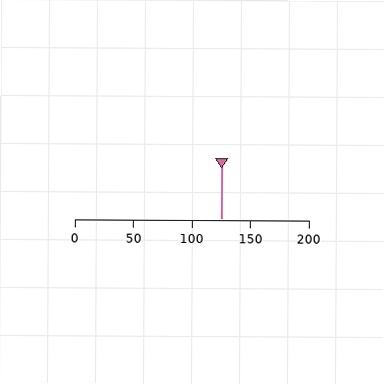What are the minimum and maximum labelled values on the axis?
The axis runs from 0 to 200.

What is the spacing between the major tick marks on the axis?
The major ticks are spaced 50 apart.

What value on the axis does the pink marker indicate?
The marker indicates approximately 125.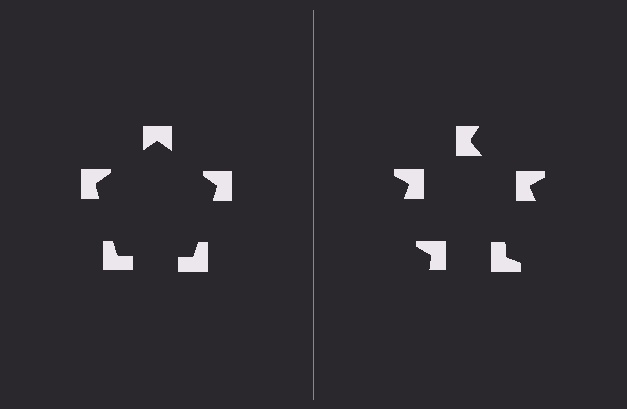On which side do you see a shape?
An illusory pentagon appears on the left side. On the right side the wedge cuts are rotated, so no coherent shape forms.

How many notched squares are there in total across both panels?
10 — 5 on each side.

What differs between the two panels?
The notched squares are positioned identically on both sides; only the wedge orientations differ. On the left they align to a pentagon; on the right they are misaligned.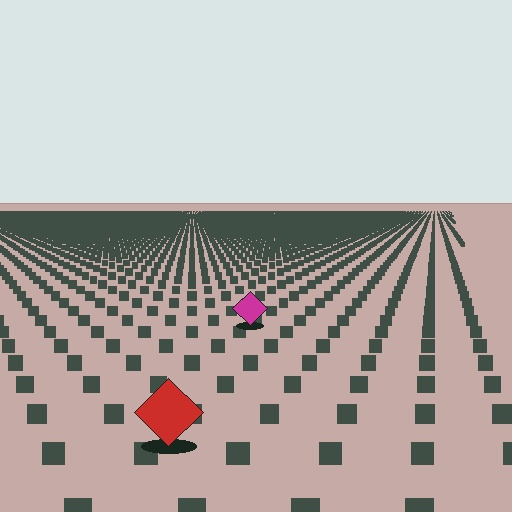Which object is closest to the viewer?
The red diamond is closest. The texture marks near it are larger and more spread out.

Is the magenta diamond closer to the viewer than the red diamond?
No. The red diamond is closer — you can tell from the texture gradient: the ground texture is coarser near it.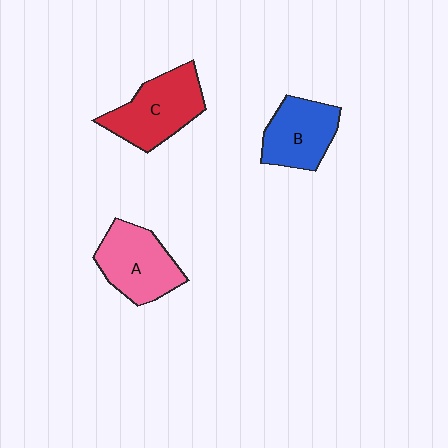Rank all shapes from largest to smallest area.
From largest to smallest: C (red), A (pink), B (blue).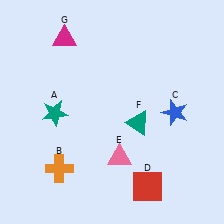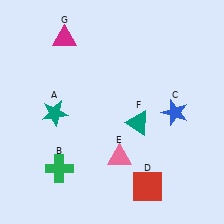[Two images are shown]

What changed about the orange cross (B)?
In Image 1, B is orange. In Image 2, it changed to green.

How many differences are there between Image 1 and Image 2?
There is 1 difference between the two images.